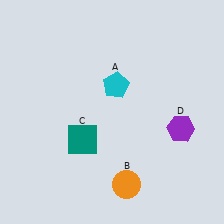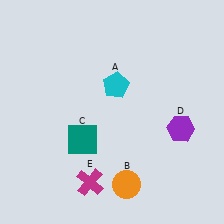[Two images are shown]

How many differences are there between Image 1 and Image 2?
There is 1 difference between the two images.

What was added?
A magenta cross (E) was added in Image 2.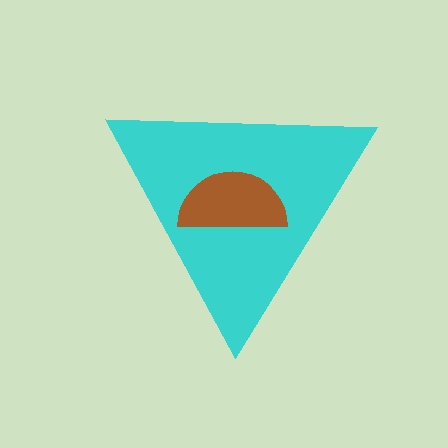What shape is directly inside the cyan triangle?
The brown semicircle.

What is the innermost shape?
The brown semicircle.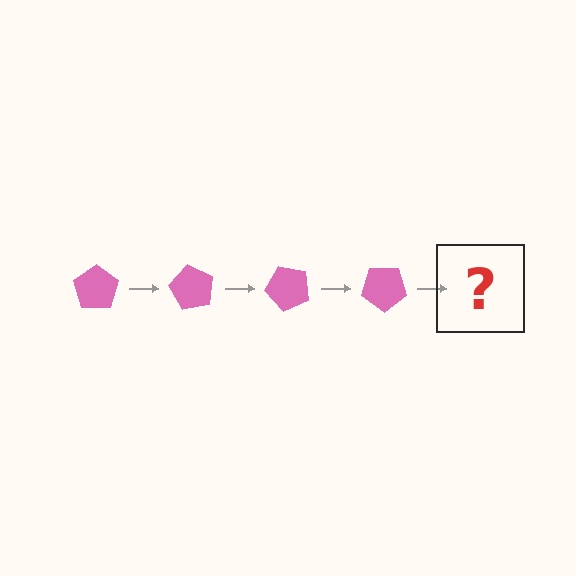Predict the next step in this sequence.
The next step is a pink pentagon rotated 240 degrees.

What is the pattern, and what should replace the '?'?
The pattern is that the pentagon rotates 60 degrees each step. The '?' should be a pink pentagon rotated 240 degrees.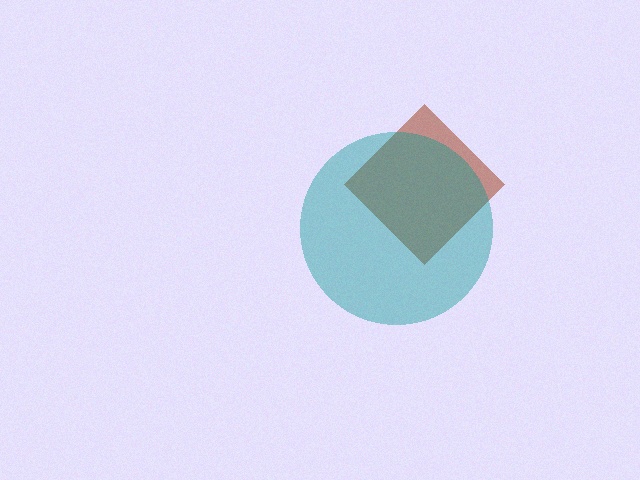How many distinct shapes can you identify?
There are 2 distinct shapes: a brown diamond, a teal circle.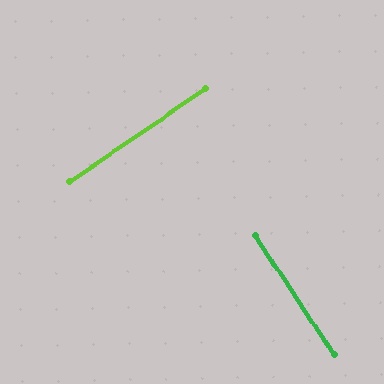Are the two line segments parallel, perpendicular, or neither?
Perpendicular — they meet at approximately 89°.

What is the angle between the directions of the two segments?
Approximately 89 degrees.